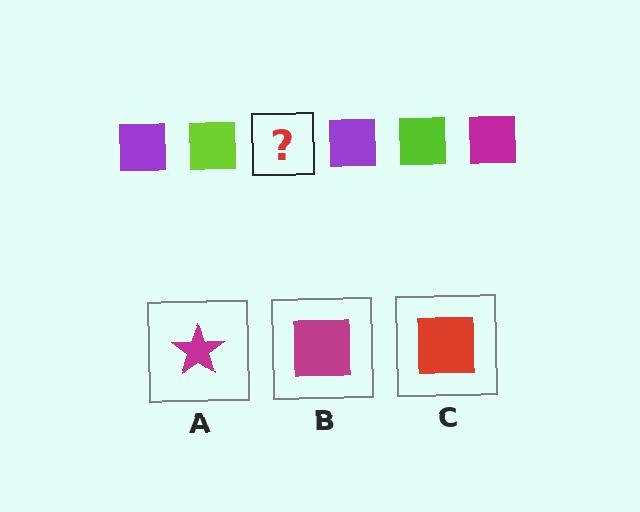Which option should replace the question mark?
Option B.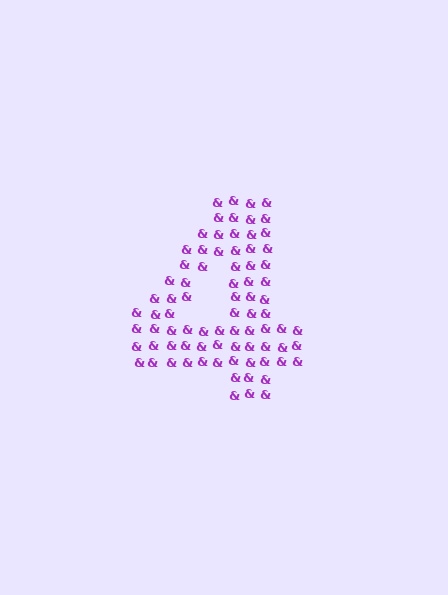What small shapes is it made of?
It is made of small ampersands.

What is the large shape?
The large shape is the digit 4.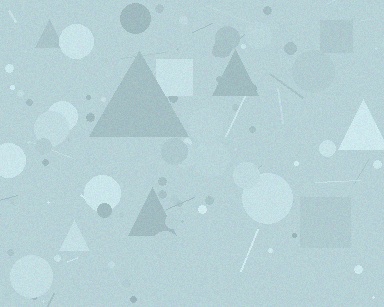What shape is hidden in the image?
A triangle is hidden in the image.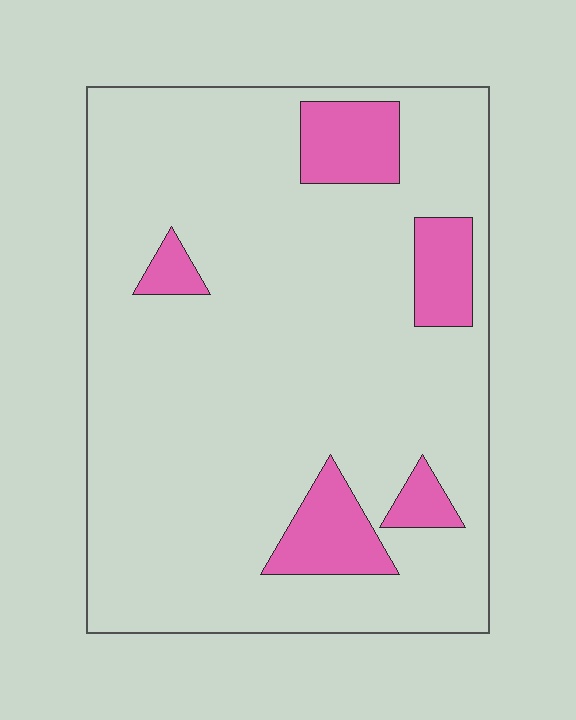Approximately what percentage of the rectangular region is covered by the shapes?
Approximately 15%.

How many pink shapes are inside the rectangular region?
5.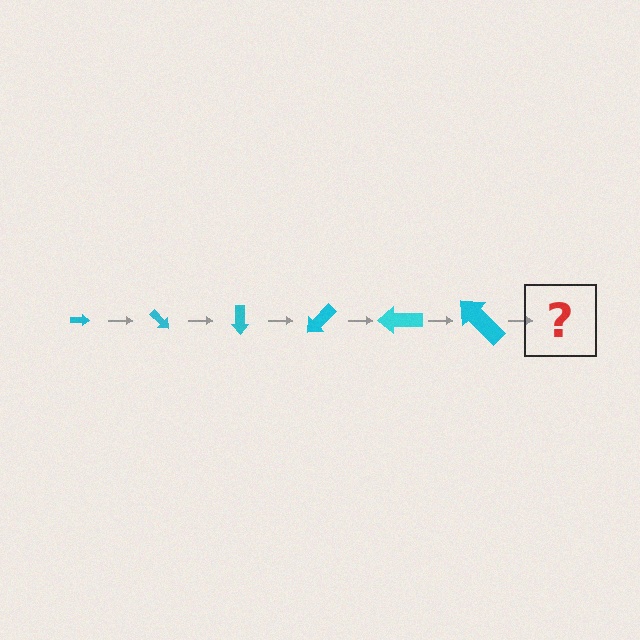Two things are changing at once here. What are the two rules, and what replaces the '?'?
The two rules are that the arrow grows larger each step and it rotates 45 degrees each step. The '?' should be an arrow, larger than the previous one and rotated 270 degrees from the start.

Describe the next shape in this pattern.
It should be an arrow, larger than the previous one and rotated 270 degrees from the start.